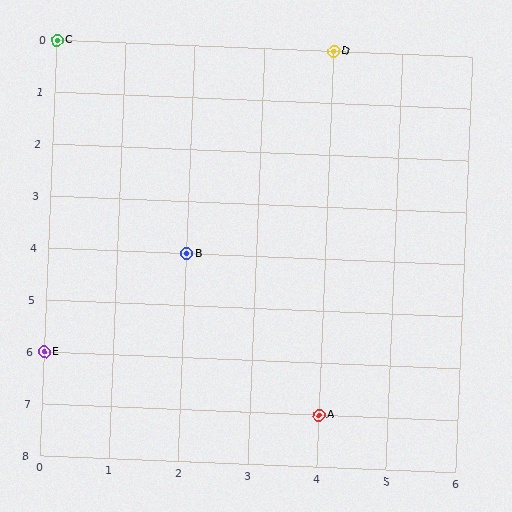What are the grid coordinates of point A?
Point A is at grid coordinates (4, 7).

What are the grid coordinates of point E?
Point E is at grid coordinates (0, 6).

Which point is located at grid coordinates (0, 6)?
Point E is at (0, 6).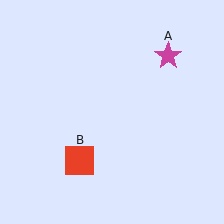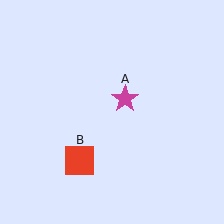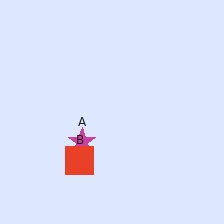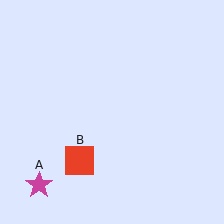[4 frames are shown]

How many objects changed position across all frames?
1 object changed position: magenta star (object A).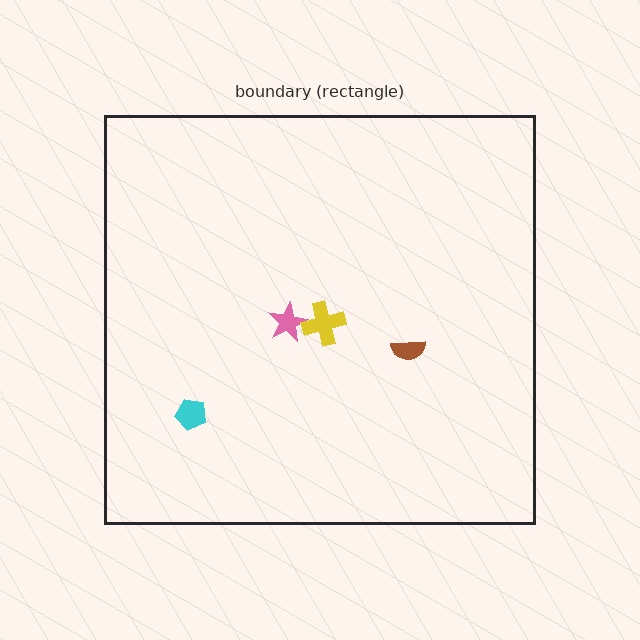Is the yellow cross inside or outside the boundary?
Inside.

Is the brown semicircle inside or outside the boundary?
Inside.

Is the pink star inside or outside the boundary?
Inside.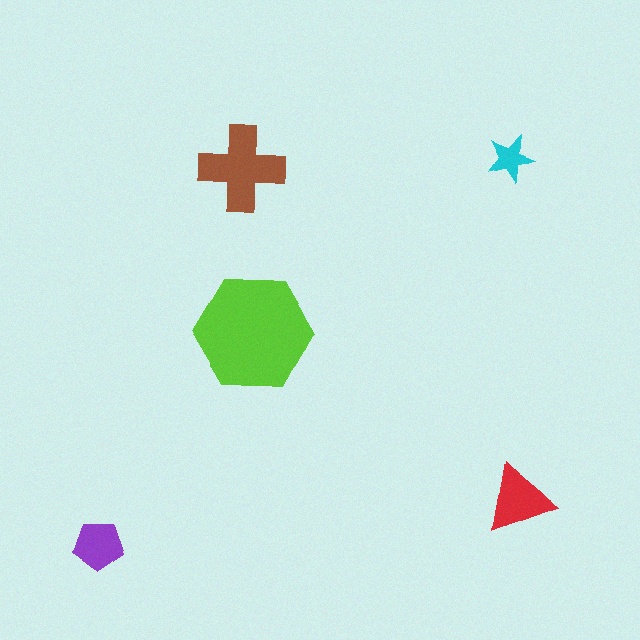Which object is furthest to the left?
The purple pentagon is leftmost.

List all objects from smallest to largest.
The cyan star, the purple pentagon, the red triangle, the brown cross, the lime hexagon.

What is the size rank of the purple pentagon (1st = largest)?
4th.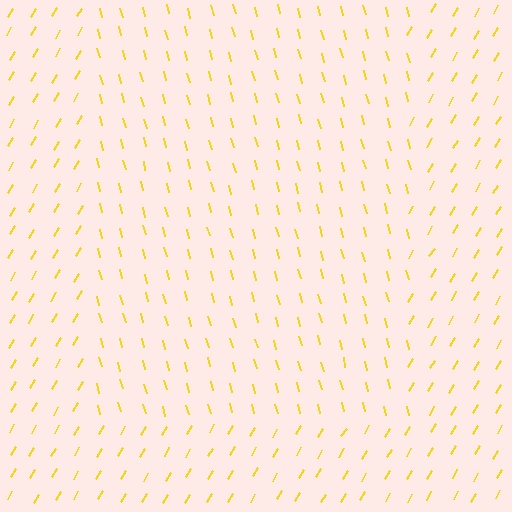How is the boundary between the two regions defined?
The boundary is defined purely by a change in line orientation (approximately 45 degrees difference). All lines are the same color and thickness.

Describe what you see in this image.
The image is filled with small yellow line segments. A rectangle region in the image has lines oriented differently from the surrounding lines, creating a visible texture boundary.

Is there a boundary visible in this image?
Yes, there is a texture boundary formed by a change in line orientation.